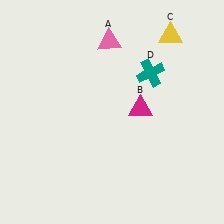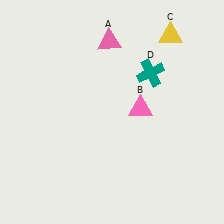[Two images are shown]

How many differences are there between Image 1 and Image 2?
There is 1 difference between the two images.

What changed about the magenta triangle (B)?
In Image 1, B is magenta. In Image 2, it changed to pink.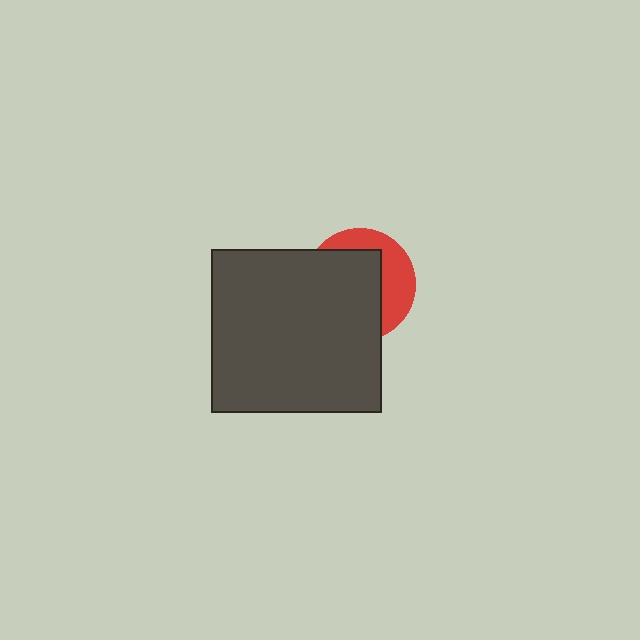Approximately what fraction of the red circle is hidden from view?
Roughly 63% of the red circle is hidden behind the dark gray rectangle.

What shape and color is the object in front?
The object in front is a dark gray rectangle.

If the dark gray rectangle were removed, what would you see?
You would see the complete red circle.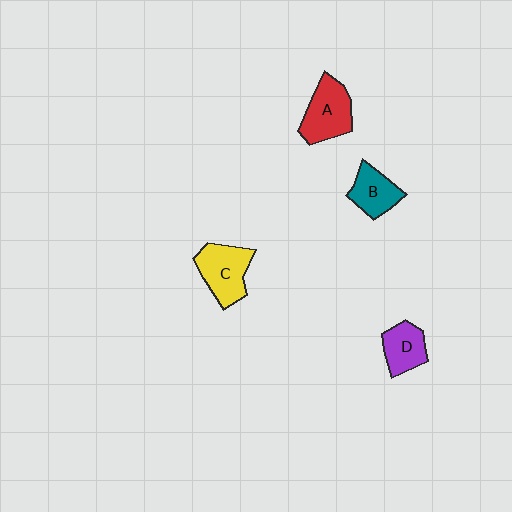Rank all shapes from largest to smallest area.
From largest to smallest: C (yellow), A (red), B (teal), D (purple).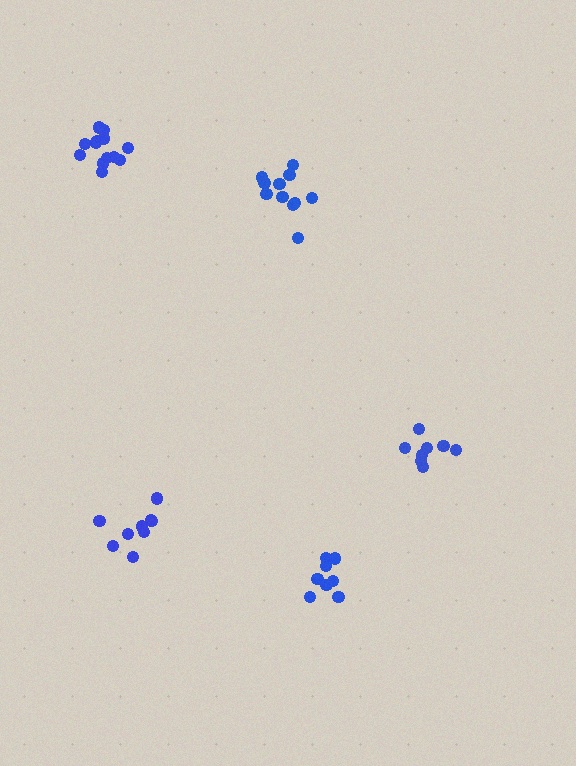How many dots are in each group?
Group 1: 8 dots, Group 2: 9 dots, Group 3: 11 dots, Group 4: 8 dots, Group 5: 13 dots (49 total).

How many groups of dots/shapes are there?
There are 5 groups.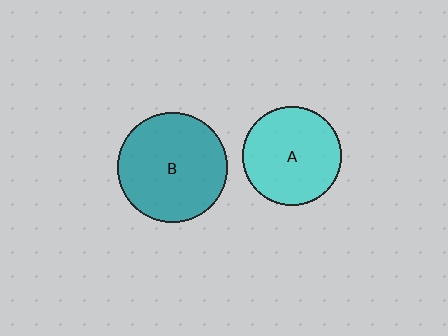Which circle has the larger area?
Circle B (teal).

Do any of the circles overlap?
No, none of the circles overlap.